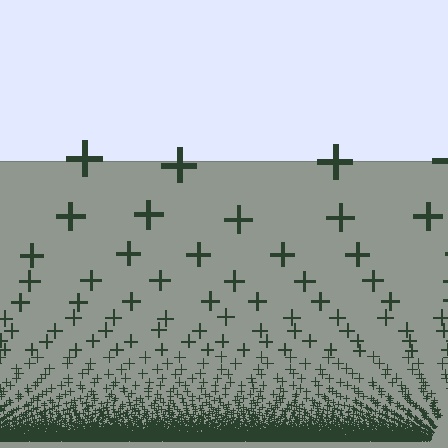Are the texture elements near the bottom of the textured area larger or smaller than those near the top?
Smaller. The gradient is inverted — elements near the bottom are smaller and denser.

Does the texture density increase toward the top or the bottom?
Density increases toward the bottom.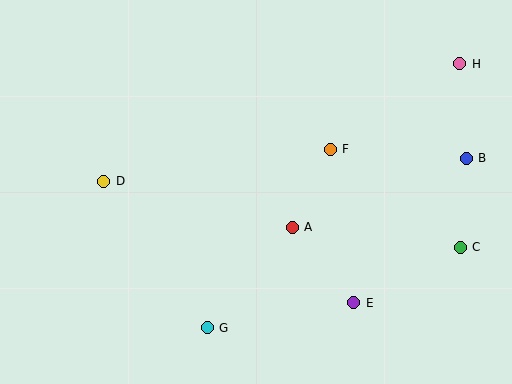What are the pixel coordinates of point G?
Point G is at (207, 328).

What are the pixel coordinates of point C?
Point C is at (460, 247).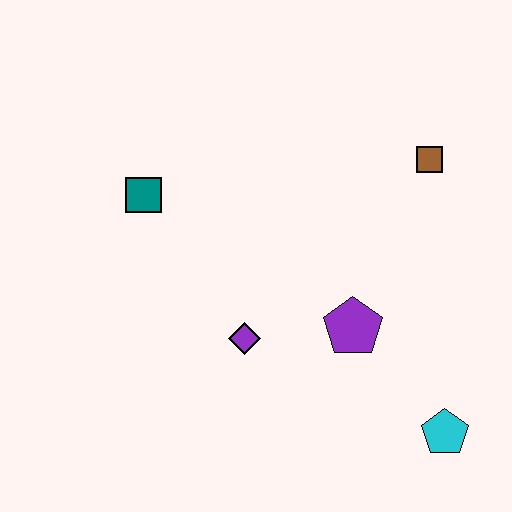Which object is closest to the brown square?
The purple pentagon is closest to the brown square.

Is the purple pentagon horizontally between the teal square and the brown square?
Yes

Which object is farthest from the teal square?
The cyan pentagon is farthest from the teal square.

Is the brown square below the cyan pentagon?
No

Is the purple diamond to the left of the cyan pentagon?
Yes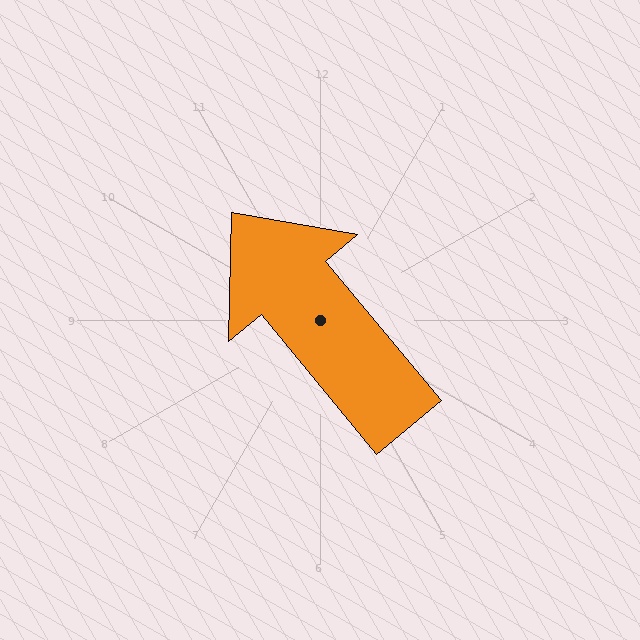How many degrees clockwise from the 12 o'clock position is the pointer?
Approximately 320 degrees.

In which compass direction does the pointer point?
Northwest.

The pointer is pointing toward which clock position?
Roughly 11 o'clock.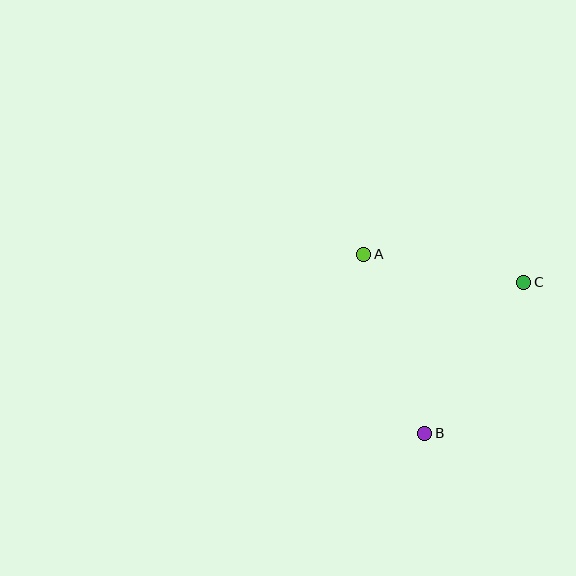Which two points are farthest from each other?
Points A and B are farthest from each other.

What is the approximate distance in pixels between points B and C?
The distance between B and C is approximately 180 pixels.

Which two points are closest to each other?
Points A and C are closest to each other.